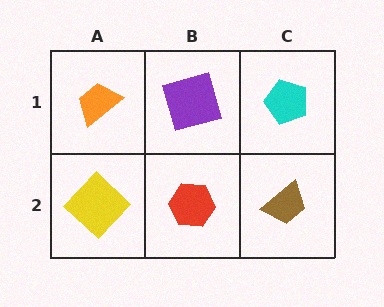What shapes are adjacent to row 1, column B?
A red hexagon (row 2, column B), an orange trapezoid (row 1, column A), a cyan pentagon (row 1, column C).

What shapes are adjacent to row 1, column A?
A yellow diamond (row 2, column A), a purple square (row 1, column B).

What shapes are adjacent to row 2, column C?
A cyan pentagon (row 1, column C), a red hexagon (row 2, column B).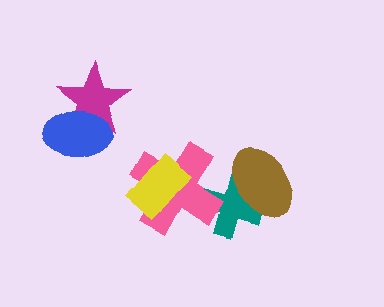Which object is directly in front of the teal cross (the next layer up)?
The brown ellipse is directly in front of the teal cross.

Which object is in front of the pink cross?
The yellow rectangle is in front of the pink cross.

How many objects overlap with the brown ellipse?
1 object overlaps with the brown ellipse.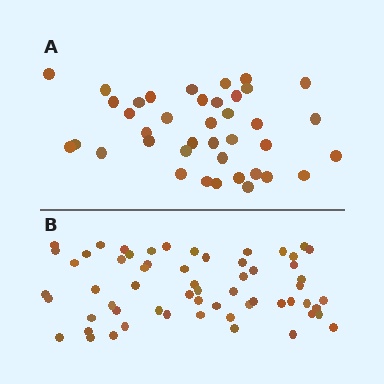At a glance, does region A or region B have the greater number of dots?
Region B (the bottom region) has more dots.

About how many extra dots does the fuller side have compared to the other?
Region B has approximately 20 more dots than region A.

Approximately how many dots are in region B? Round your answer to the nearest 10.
About 60 dots.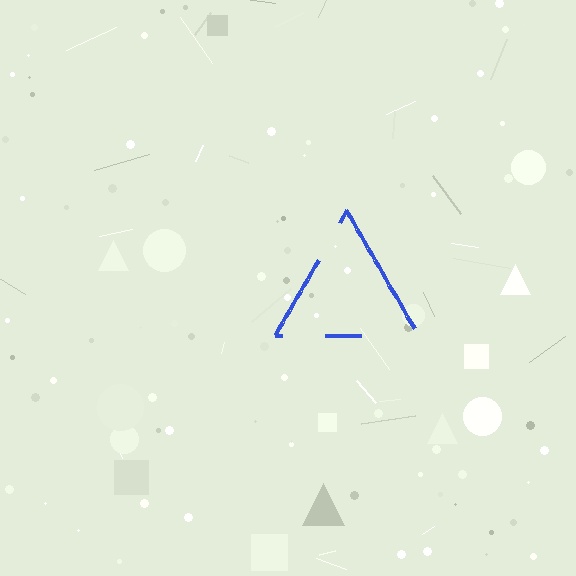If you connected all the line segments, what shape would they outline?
They would outline a triangle.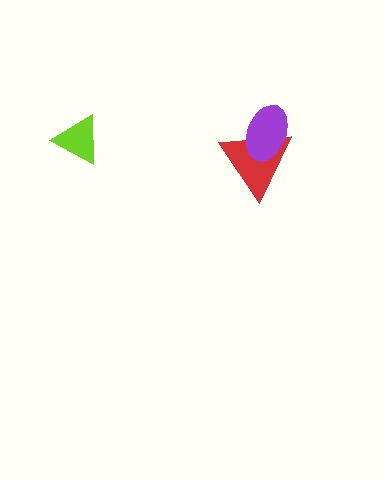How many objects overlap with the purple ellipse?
1 object overlaps with the purple ellipse.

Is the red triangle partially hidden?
Yes, it is partially covered by another shape.